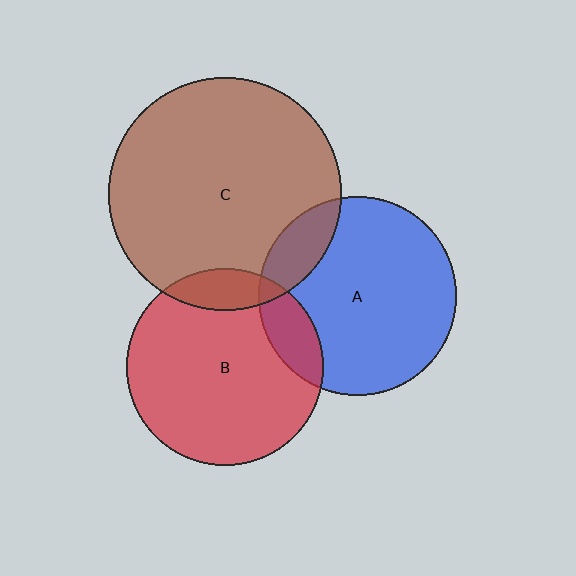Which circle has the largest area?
Circle C (brown).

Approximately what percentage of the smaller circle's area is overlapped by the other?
Approximately 10%.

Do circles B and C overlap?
Yes.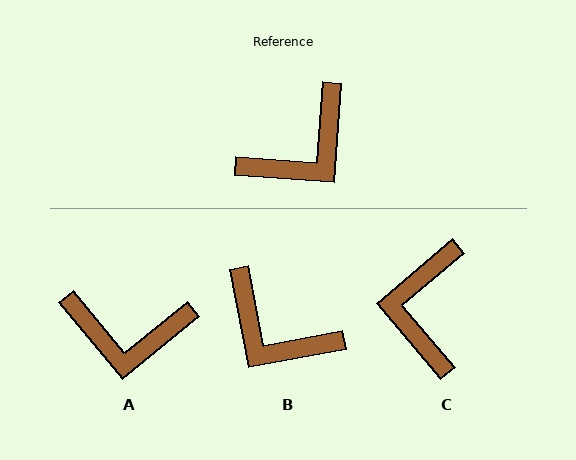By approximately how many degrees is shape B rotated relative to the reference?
Approximately 75 degrees clockwise.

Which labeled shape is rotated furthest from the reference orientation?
C, about 135 degrees away.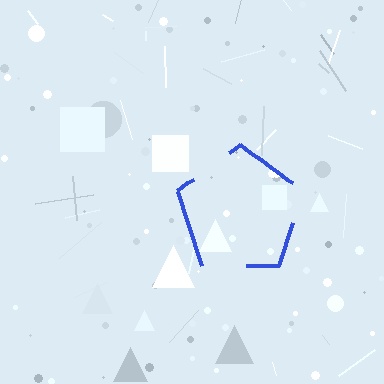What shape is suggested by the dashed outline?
The dashed outline suggests a pentagon.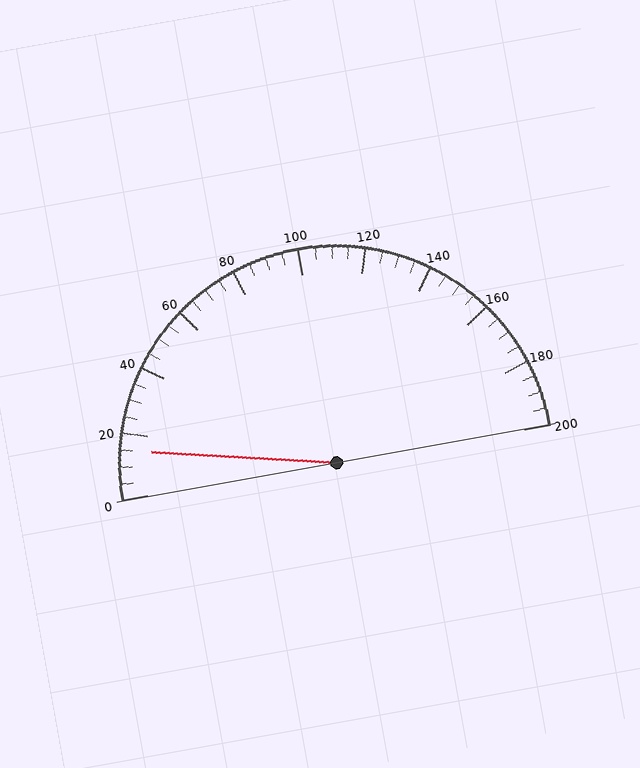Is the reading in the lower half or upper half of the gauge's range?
The reading is in the lower half of the range (0 to 200).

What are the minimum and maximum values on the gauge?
The gauge ranges from 0 to 200.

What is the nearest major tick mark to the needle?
The nearest major tick mark is 20.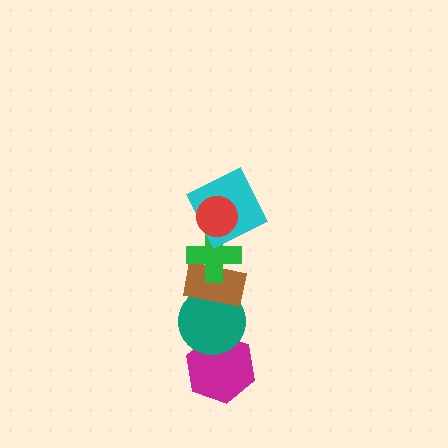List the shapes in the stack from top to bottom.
From top to bottom: the red circle, the cyan square, the green cross, the brown rectangle, the teal circle, the magenta hexagon.